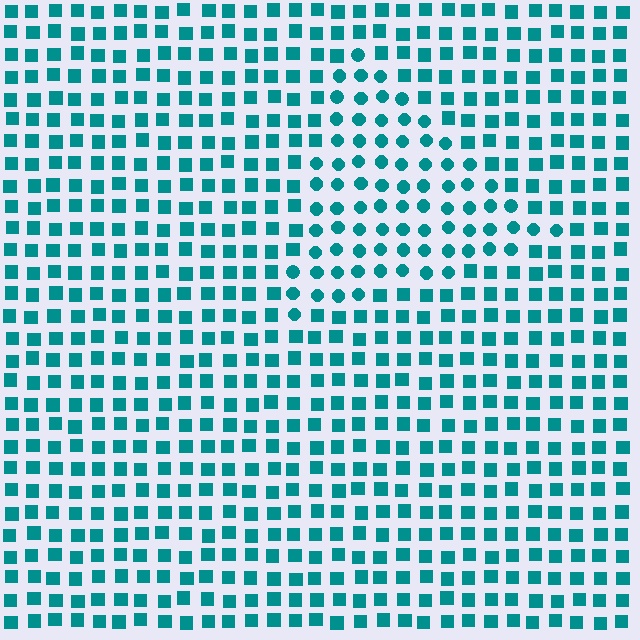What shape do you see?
I see a triangle.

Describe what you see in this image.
The image is filled with small teal elements arranged in a uniform grid. A triangle-shaped region contains circles, while the surrounding area contains squares. The boundary is defined purely by the change in element shape.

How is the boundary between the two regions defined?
The boundary is defined by a change in element shape: circles inside vs. squares outside. All elements share the same color and spacing.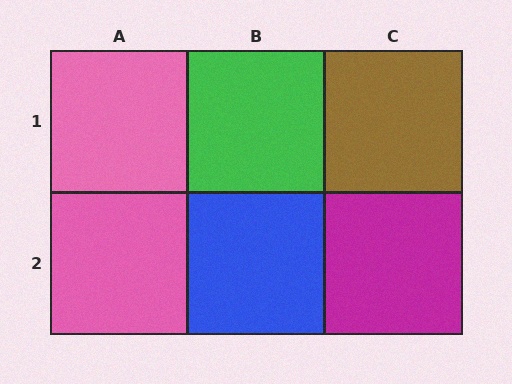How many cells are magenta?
1 cell is magenta.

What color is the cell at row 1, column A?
Pink.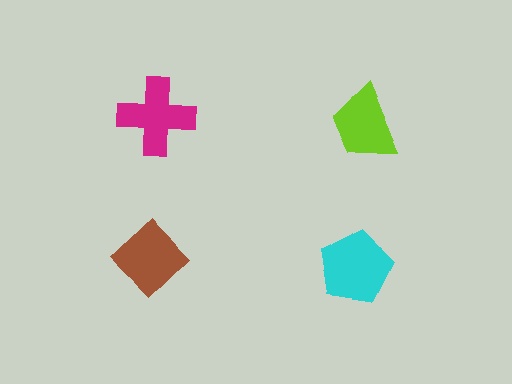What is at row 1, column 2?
A lime trapezoid.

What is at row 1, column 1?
A magenta cross.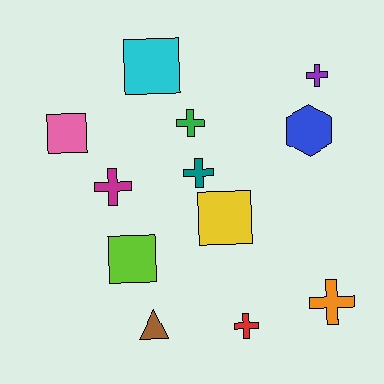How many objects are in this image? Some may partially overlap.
There are 12 objects.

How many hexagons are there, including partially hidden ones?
There is 1 hexagon.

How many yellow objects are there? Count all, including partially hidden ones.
There is 1 yellow object.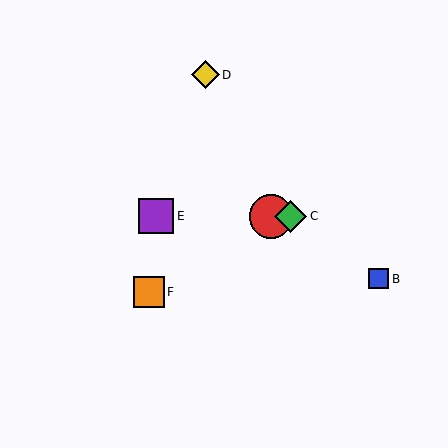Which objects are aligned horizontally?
Objects A, C, E are aligned horizontally.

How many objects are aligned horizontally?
3 objects (A, C, E) are aligned horizontally.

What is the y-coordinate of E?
Object E is at y≈216.